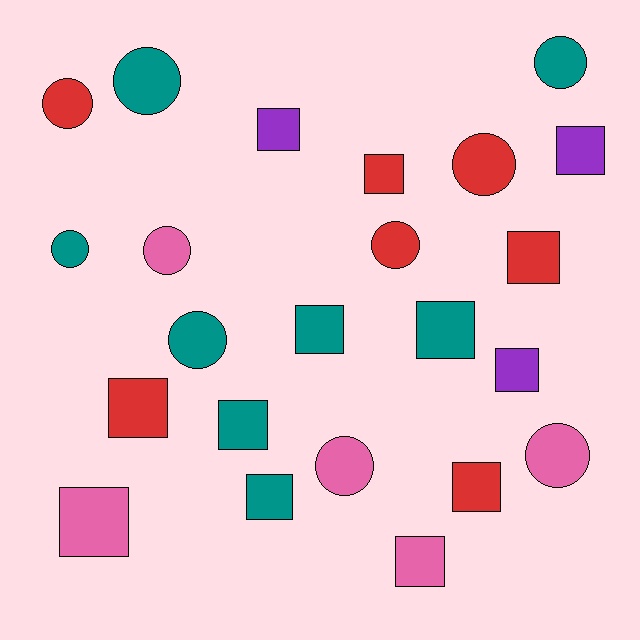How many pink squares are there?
There are 2 pink squares.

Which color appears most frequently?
Teal, with 8 objects.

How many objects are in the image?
There are 23 objects.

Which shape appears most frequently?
Square, with 13 objects.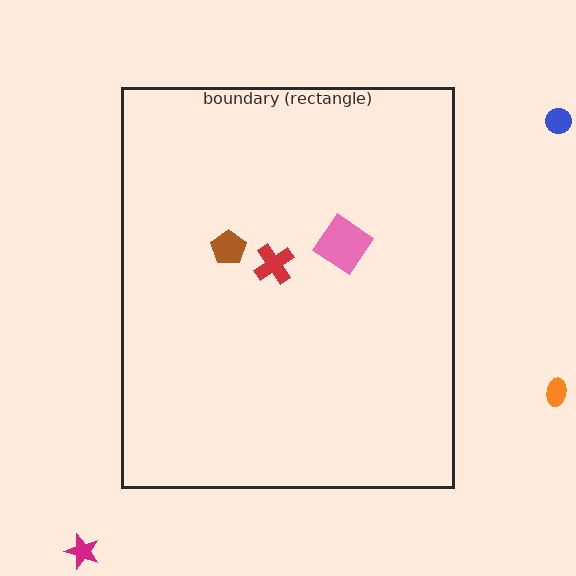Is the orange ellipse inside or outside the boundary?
Outside.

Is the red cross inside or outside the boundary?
Inside.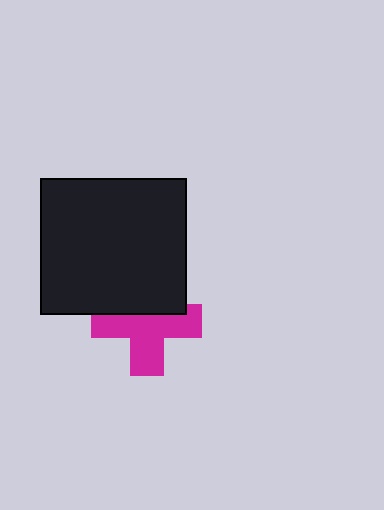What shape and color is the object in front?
The object in front is a black rectangle.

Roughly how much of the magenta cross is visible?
About half of it is visible (roughly 61%).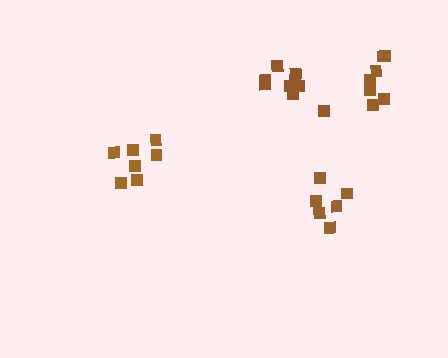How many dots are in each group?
Group 1: 6 dots, Group 2: 9 dots, Group 3: 7 dots, Group 4: 7 dots (29 total).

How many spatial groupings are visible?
There are 4 spatial groupings.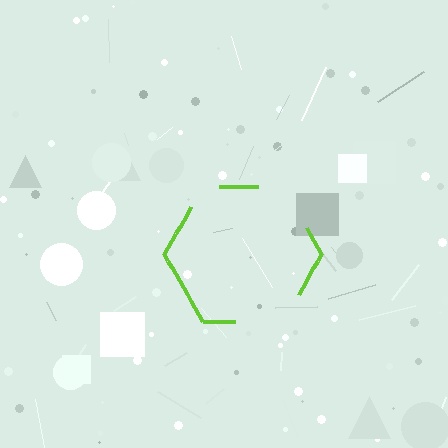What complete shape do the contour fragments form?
The contour fragments form a hexagon.